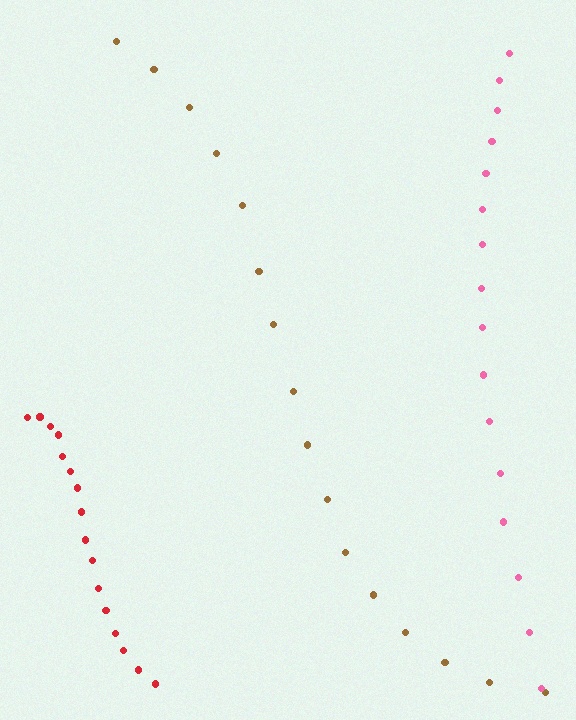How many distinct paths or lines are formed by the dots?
There are 3 distinct paths.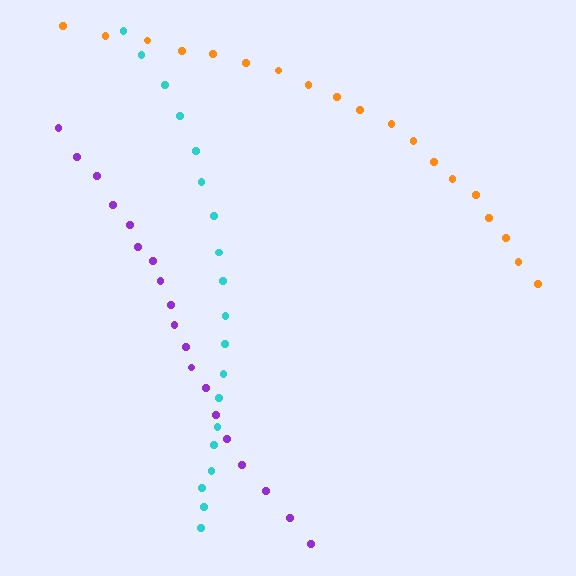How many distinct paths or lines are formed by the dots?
There are 3 distinct paths.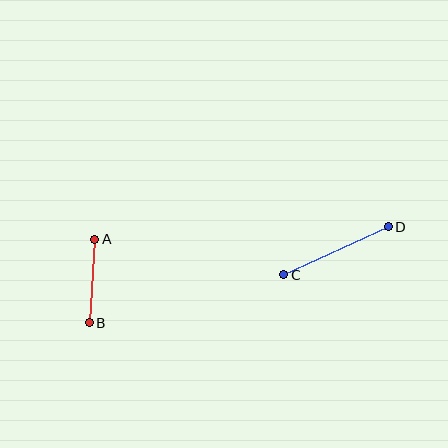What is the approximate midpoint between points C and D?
The midpoint is at approximately (336, 251) pixels.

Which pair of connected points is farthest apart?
Points C and D are farthest apart.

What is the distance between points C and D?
The distance is approximately 115 pixels.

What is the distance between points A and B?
The distance is approximately 84 pixels.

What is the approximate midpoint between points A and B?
The midpoint is at approximately (92, 281) pixels.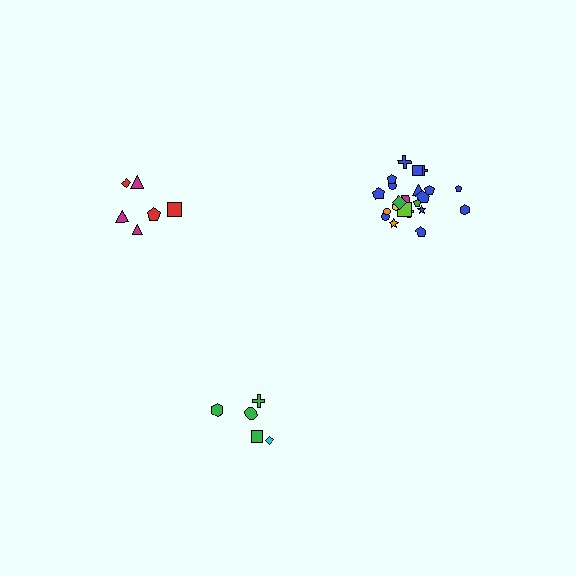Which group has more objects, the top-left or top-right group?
The top-right group.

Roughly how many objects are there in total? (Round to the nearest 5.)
Roughly 35 objects in total.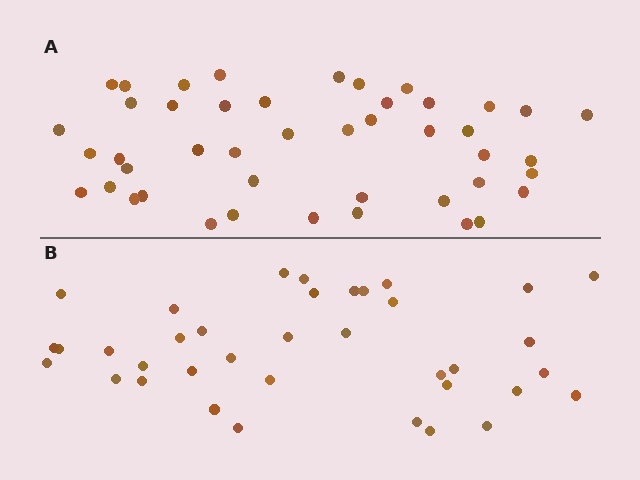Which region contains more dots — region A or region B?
Region A (the top region) has more dots.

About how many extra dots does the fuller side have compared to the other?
Region A has roughly 8 or so more dots than region B.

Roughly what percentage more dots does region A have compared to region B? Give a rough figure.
About 20% more.